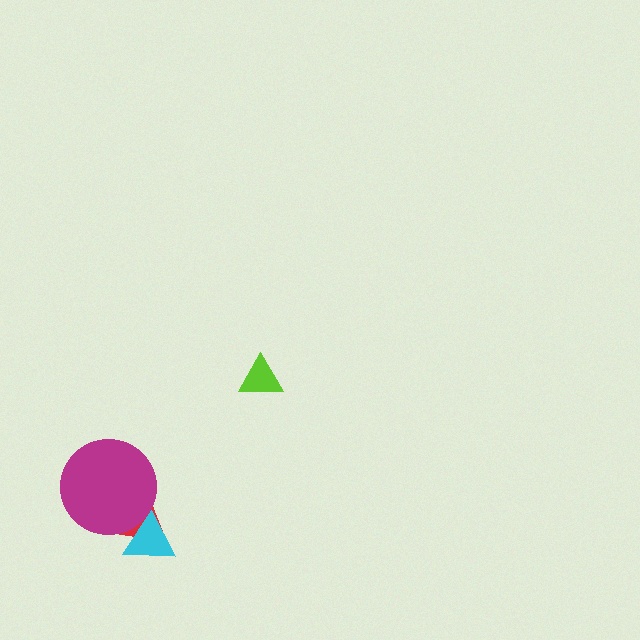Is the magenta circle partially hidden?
Yes, it is partially covered by another shape.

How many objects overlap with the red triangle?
2 objects overlap with the red triangle.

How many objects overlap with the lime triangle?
0 objects overlap with the lime triangle.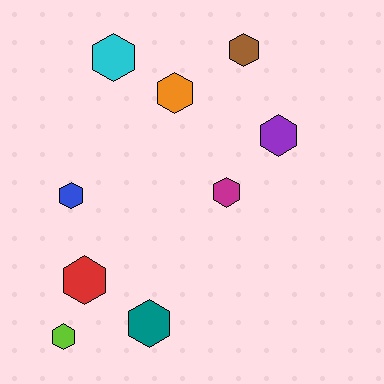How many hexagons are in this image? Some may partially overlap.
There are 9 hexagons.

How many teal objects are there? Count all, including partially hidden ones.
There is 1 teal object.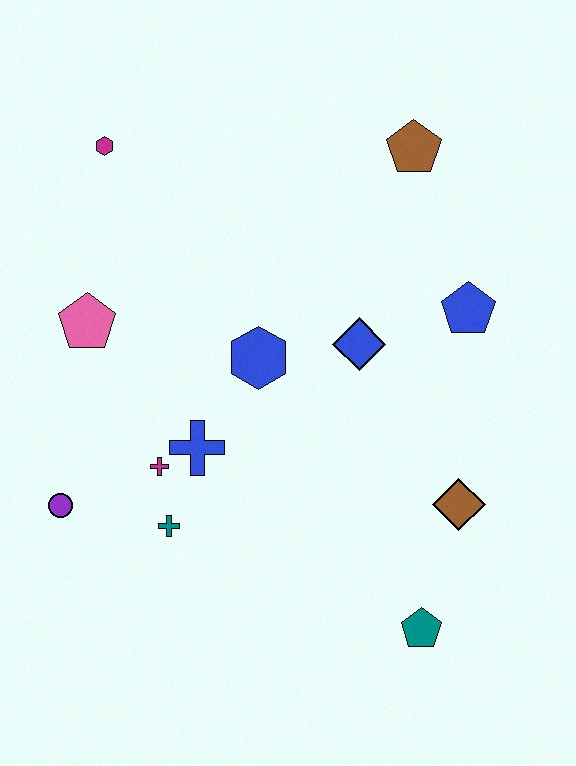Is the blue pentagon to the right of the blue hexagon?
Yes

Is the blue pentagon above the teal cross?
Yes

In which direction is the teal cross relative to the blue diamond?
The teal cross is to the left of the blue diamond.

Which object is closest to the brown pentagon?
The blue pentagon is closest to the brown pentagon.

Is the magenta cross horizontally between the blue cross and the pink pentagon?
Yes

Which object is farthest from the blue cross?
The brown pentagon is farthest from the blue cross.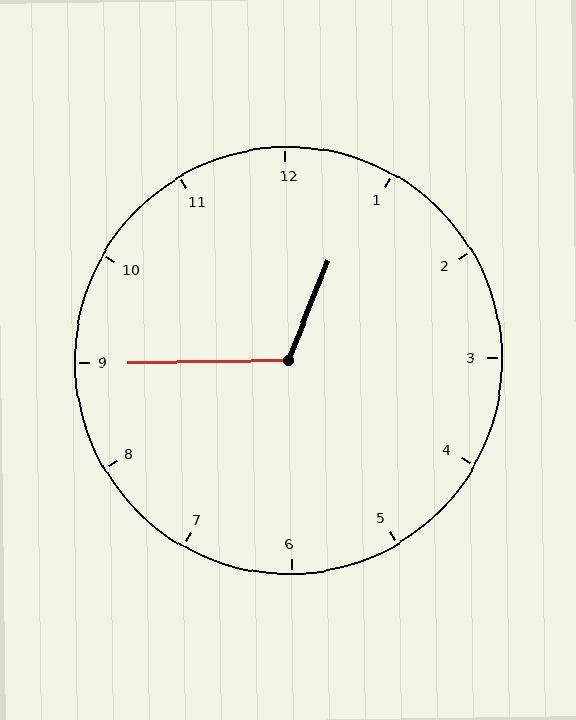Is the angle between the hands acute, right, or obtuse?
It is obtuse.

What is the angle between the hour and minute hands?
Approximately 112 degrees.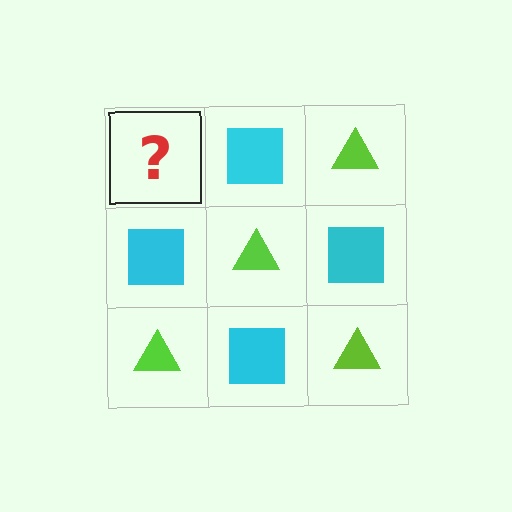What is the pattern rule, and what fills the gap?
The rule is that it alternates lime triangle and cyan square in a checkerboard pattern. The gap should be filled with a lime triangle.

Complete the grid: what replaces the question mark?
The question mark should be replaced with a lime triangle.